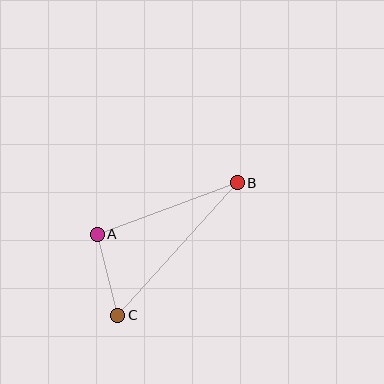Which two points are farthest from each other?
Points B and C are farthest from each other.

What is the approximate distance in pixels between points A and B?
The distance between A and B is approximately 149 pixels.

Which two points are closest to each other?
Points A and C are closest to each other.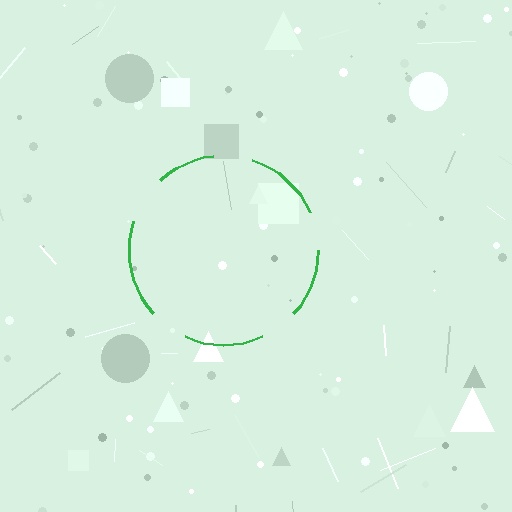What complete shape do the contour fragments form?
The contour fragments form a circle.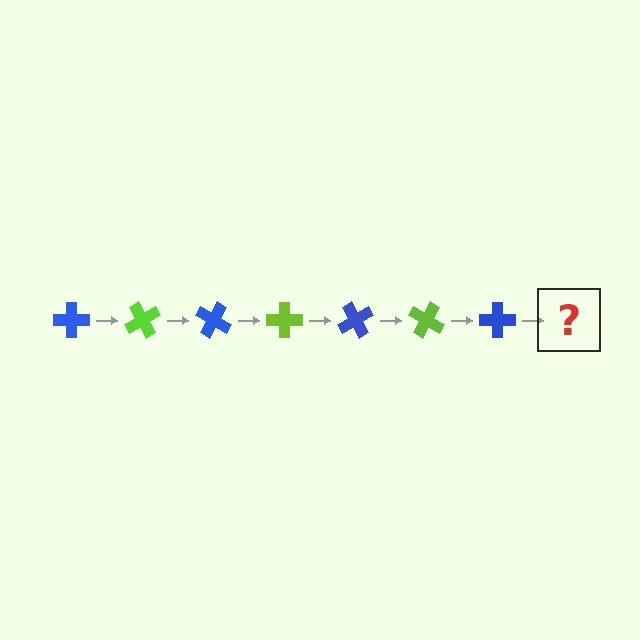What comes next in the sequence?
The next element should be a lime cross, rotated 420 degrees from the start.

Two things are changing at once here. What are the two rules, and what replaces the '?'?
The two rules are that it rotates 60 degrees each step and the color cycles through blue and lime. The '?' should be a lime cross, rotated 420 degrees from the start.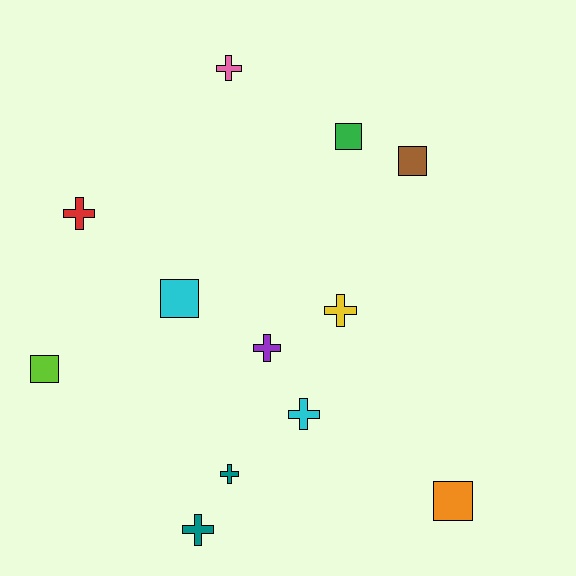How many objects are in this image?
There are 12 objects.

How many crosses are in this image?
There are 7 crosses.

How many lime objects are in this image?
There is 1 lime object.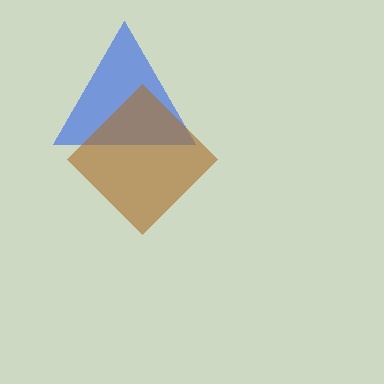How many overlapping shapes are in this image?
There are 2 overlapping shapes in the image.